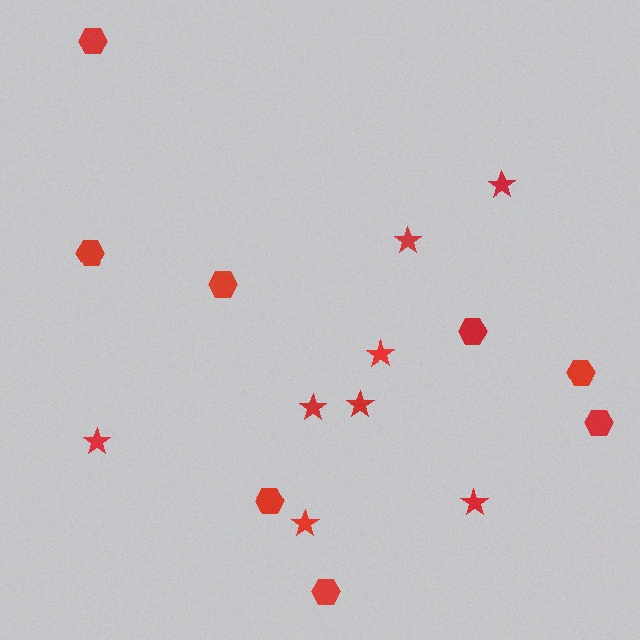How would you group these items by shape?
There are 2 groups: one group of hexagons (8) and one group of stars (8).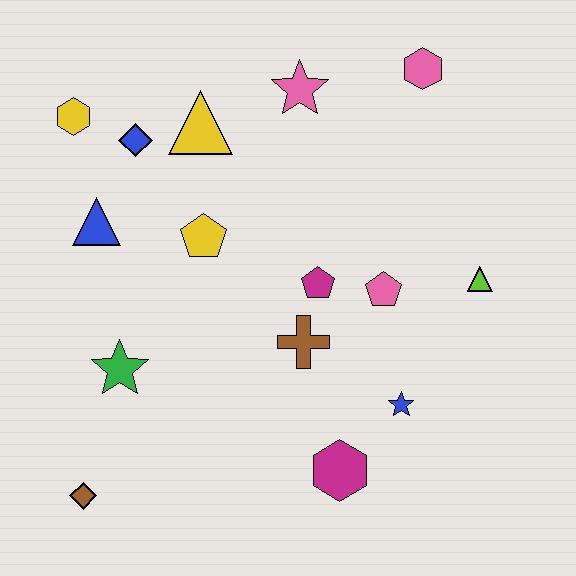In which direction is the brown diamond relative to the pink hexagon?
The brown diamond is below the pink hexagon.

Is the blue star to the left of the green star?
No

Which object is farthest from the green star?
The pink hexagon is farthest from the green star.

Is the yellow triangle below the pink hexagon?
Yes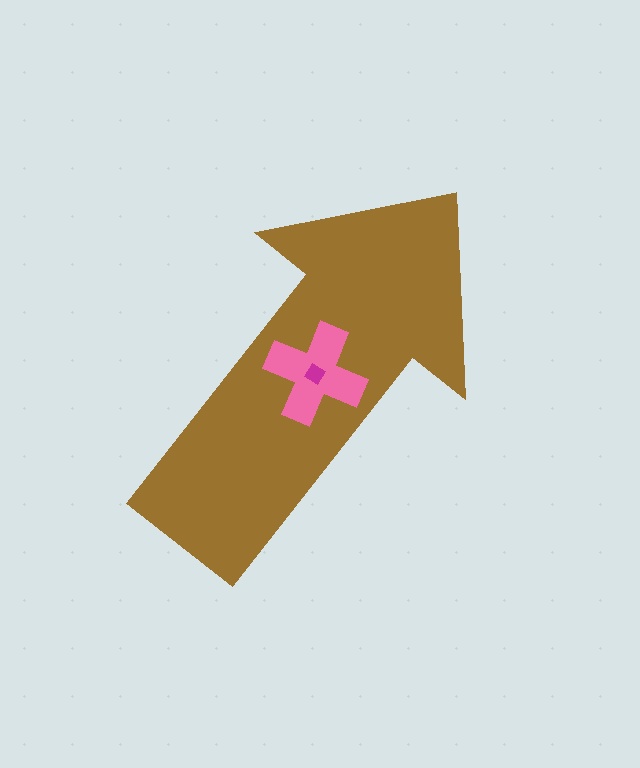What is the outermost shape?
The brown arrow.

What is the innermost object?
The magenta diamond.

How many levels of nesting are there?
3.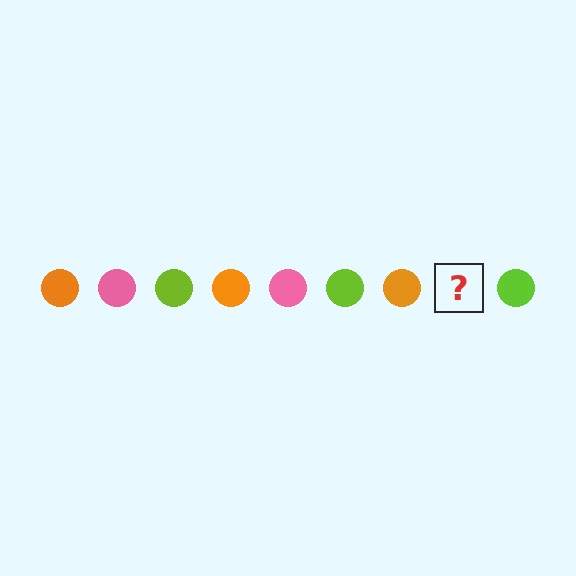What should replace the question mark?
The question mark should be replaced with a pink circle.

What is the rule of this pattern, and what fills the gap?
The rule is that the pattern cycles through orange, pink, lime circles. The gap should be filled with a pink circle.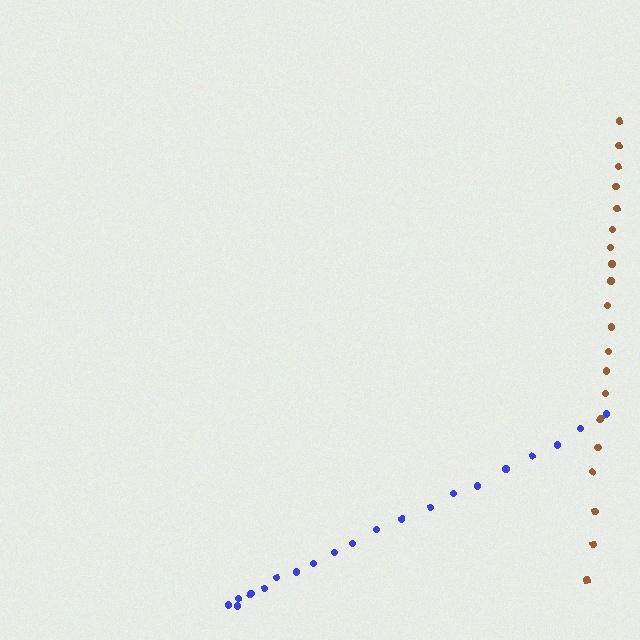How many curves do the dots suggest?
There are 2 distinct paths.